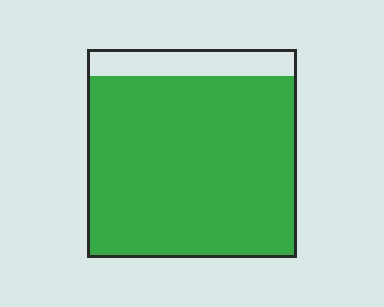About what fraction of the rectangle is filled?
About seven eighths (7/8).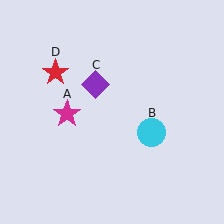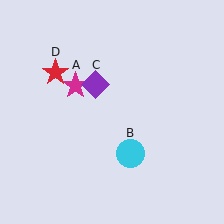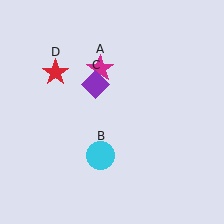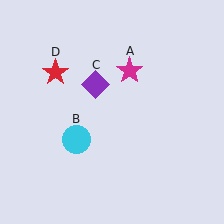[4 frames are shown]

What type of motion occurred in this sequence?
The magenta star (object A), cyan circle (object B) rotated clockwise around the center of the scene.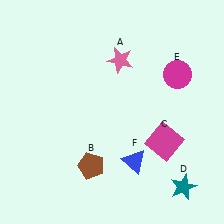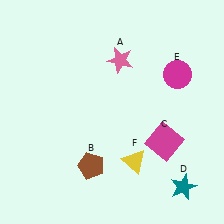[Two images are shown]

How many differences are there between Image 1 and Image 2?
There is 1 difference between the two images.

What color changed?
The triangle (F) changed from blue in Image 1 to yellow in Image 2.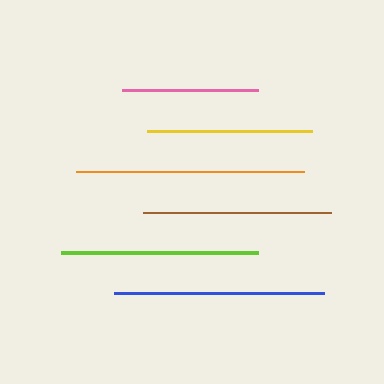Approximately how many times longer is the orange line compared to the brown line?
The orange line is approximately 1.2 times the length of the brown line.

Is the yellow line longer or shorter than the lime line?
The lime line is longer than the yellow line.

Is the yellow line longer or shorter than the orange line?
The orange line is longer than the yellow line.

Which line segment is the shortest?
The pink line is the shortest at approximately 136 pixels.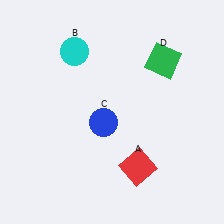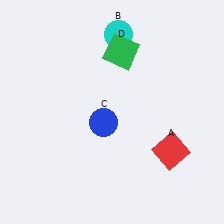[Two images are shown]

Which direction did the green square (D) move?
The green square (D) moved left.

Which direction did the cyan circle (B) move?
The cyan circle (B) moved right.